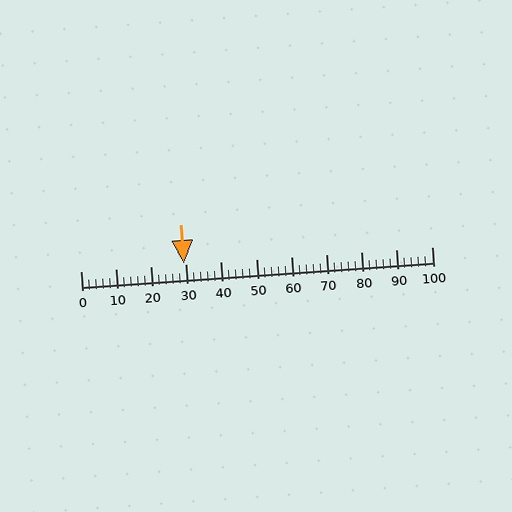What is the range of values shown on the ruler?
The ruler shows values from 0 to 100.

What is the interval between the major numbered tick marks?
The major tick marks are spaced 10 units apart.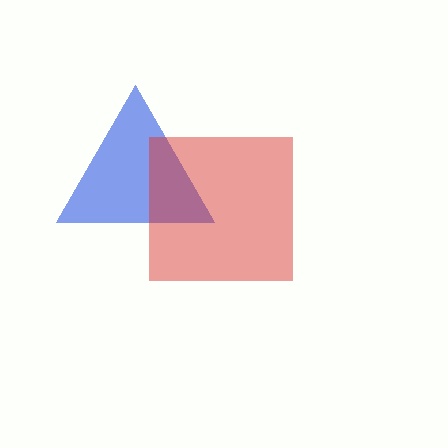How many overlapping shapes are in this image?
There are 2 overlapping shapes in the image.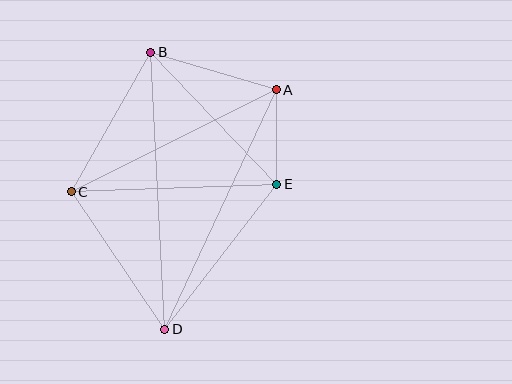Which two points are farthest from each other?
Points B and D are farthest from each other.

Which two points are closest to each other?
Points A and E are closest to each other.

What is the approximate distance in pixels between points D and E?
The distance between D and E is approximately 183 pixels.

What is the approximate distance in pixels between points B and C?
The distance between B and C is approximately 161 pixels.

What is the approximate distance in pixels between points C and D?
The distance between C and D is approximately 166 pixels.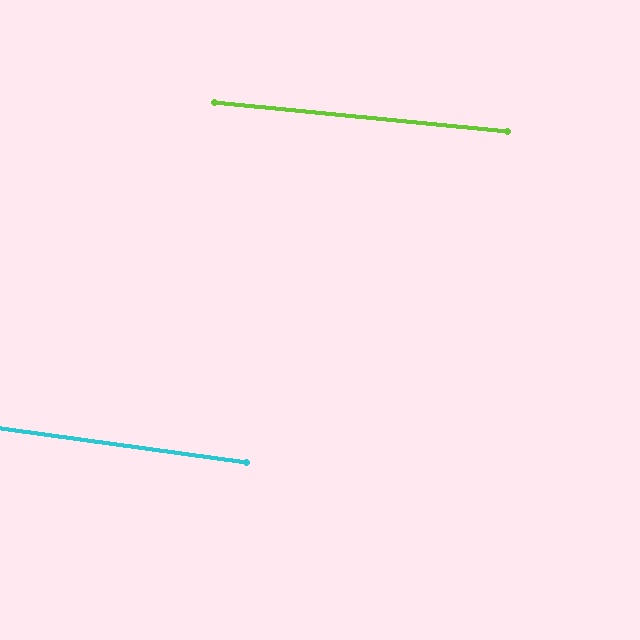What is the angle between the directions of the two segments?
Approximately 2 degrees.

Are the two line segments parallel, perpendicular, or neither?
Parallel — their directions differ by only 2.0°.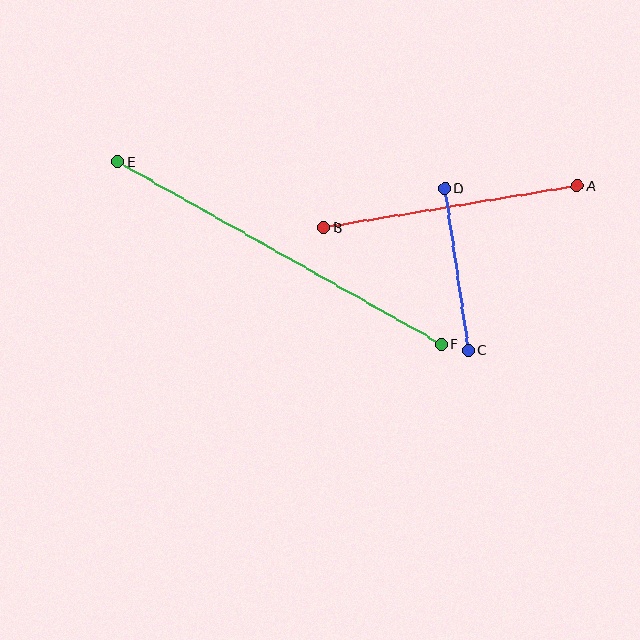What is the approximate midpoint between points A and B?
The midpoint is at approximately (450, 206) pixels.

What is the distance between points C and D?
The distance is approximately 164 pixels.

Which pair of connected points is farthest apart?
Points E and F are farthest apart.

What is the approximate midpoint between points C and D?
The midpoint is at approximately (457, 269) pixels.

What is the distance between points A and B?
The distance is approximately 257 pixels.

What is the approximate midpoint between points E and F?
The midpoint is at approximately (280, 253) pixels.